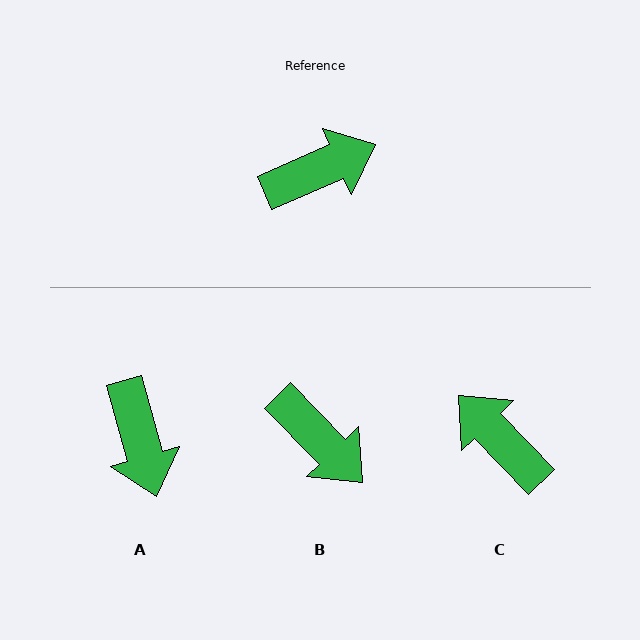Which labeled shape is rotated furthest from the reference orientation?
C, about 110 degrees away.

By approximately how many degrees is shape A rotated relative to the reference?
Approximately 98 degrees clockwise.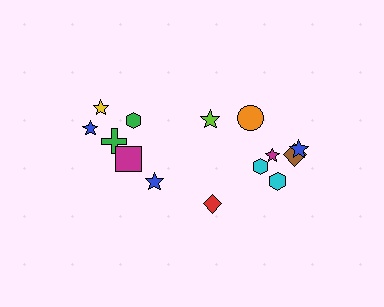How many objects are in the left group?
There are 6 objects.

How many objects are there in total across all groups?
There are 14 objects.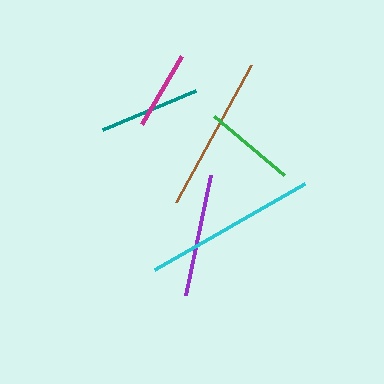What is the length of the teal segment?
The teal segment is approximately 100 pixels long.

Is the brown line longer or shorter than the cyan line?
The cyan line is longer than the brown line.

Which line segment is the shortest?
The magenta line is the shortest at approximately 79 pixels.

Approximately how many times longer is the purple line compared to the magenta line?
The purple line is approximately 1.6 times the length of the magenta line.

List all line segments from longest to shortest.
From longest to shortest: cyan, brown, purple, teal, green, magenta.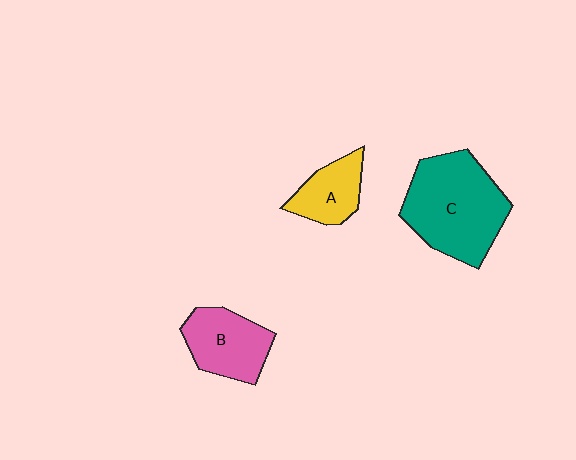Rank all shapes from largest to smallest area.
From largest to smallest: C (teal), B (pink), A (yellow).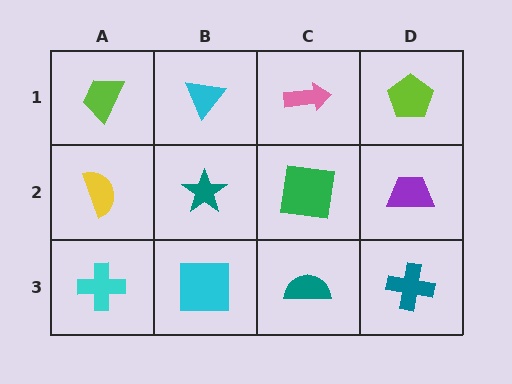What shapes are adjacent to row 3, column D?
A purple trapezoid (row 2, column D), a teal semicircle (row 3, column C).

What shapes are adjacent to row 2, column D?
A lime pentagon (row 1, column D), a teal cross (row 3, column D), a green square (row 2, column C).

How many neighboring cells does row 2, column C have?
4.